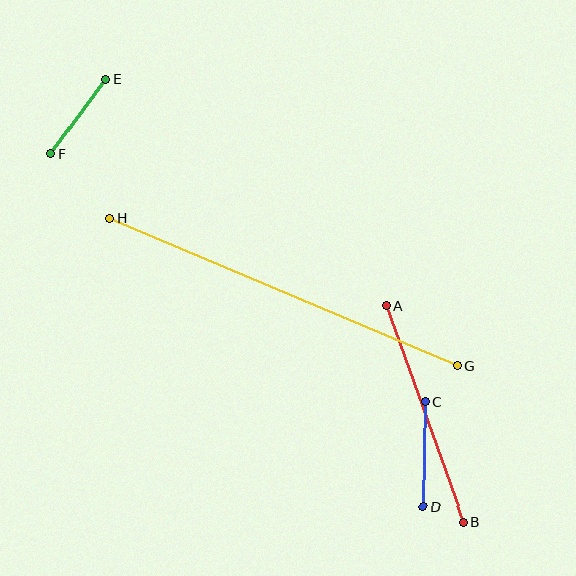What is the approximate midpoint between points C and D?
The midpoint is at approximately (424, 454) pixels.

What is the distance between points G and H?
The distance is approximately 378 pixels.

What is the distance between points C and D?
The distance is approximately 105 pixels.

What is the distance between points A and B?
The distance is approximately 230 pixels.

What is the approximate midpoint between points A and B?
The midpoint is at approximately (425, 414) pixels.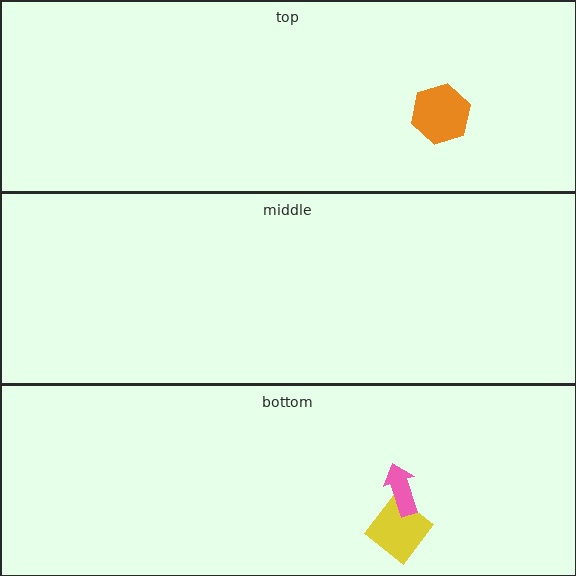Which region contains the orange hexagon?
The top region.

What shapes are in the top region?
The orange hexagon.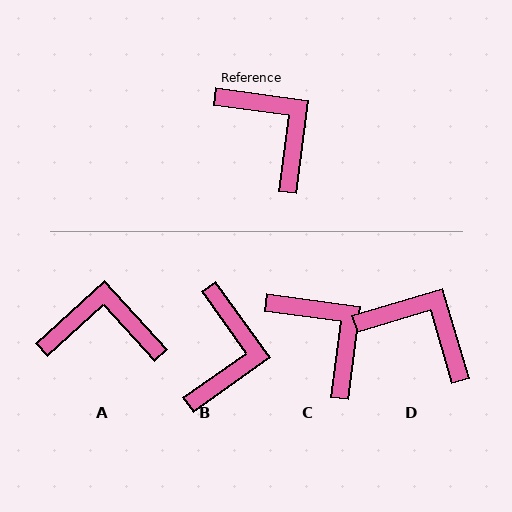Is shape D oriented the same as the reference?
No, it is off by about 24 degrees.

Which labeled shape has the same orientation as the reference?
C.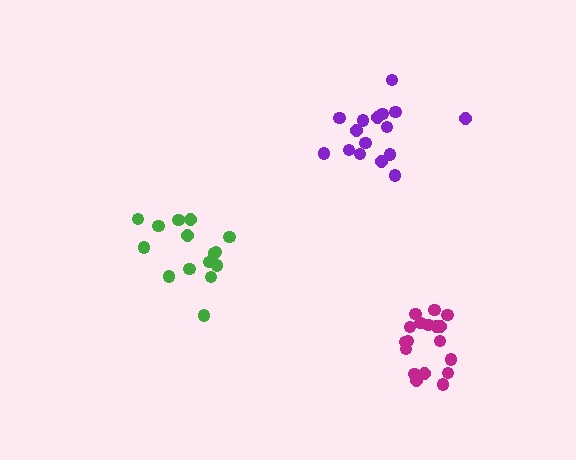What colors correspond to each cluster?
The clusters are colored: green, purple, magenta.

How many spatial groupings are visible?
There are 3 spatial groupings.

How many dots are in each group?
Group 1: 15 dots, Group 2: 16 dots, Group 3: 18 dots (49 total).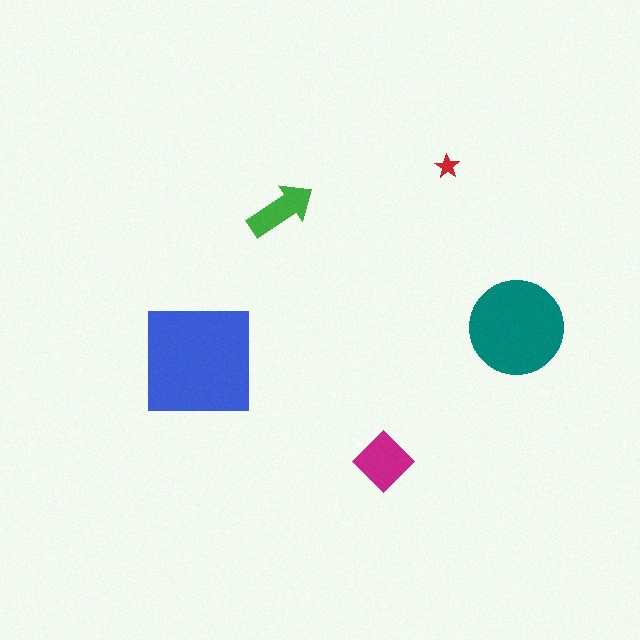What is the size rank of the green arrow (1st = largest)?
4th.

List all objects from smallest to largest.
The red star, the green arrow, the magenta diamond, the teal circle, the blue square.